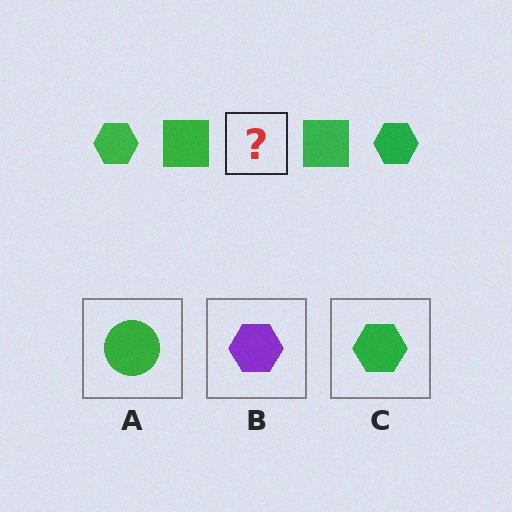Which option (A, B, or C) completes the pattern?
C.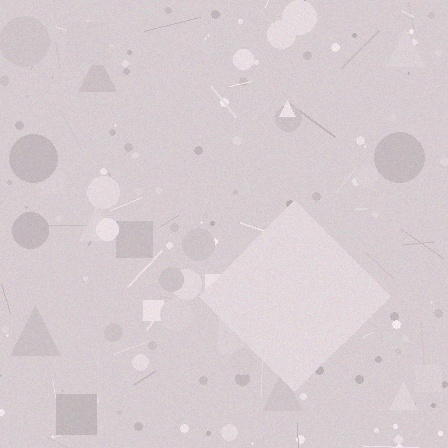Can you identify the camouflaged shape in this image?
The camouflaged shape is a diamond.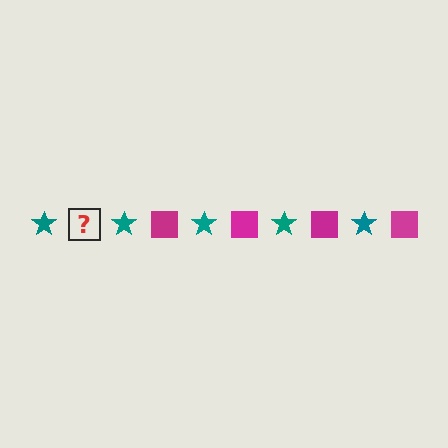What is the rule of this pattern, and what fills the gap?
The rule is that the pattern alternates between teal star and magenta square. The gap should be filled with a magenta square.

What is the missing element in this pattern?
The missing element is a magenta square.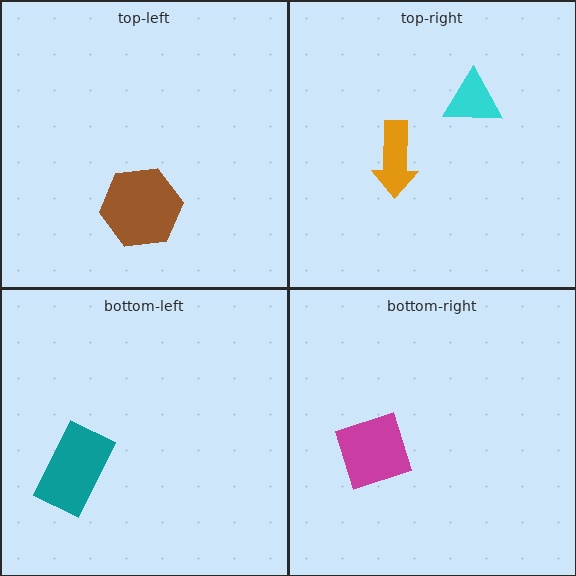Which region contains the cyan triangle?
The top-right region.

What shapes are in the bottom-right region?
The magenta diamond.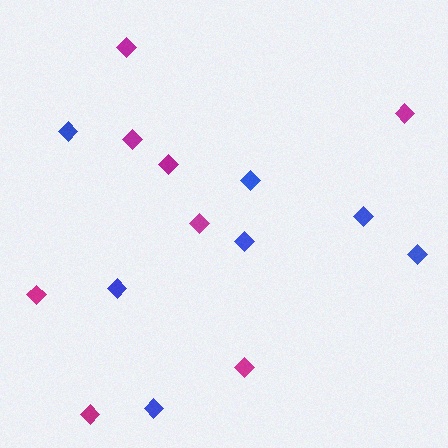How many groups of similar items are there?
There are 2 groups: one group of blue diamonds (7) and one group of magenta diamonds (8).